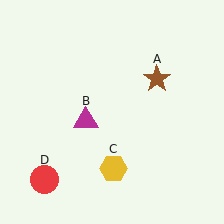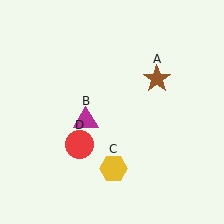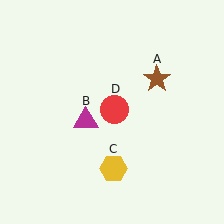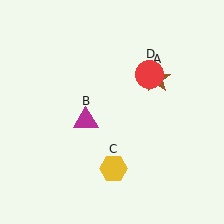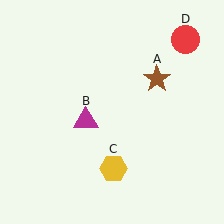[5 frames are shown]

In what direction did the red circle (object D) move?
The red circle (object D) moved up and to the right.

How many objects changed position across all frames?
1 object changed position: red circle (object D).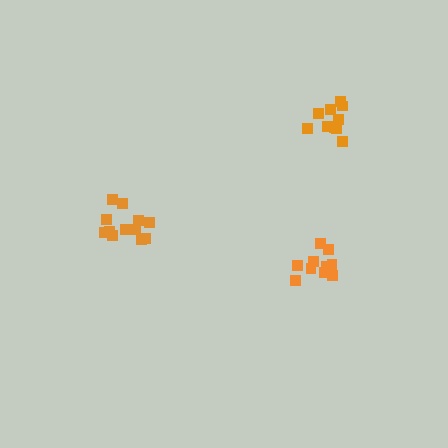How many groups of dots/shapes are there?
There are 3 groups.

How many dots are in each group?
Group 1: 12 dots, Group 2: 10 dots, Group 3: 11 dots (33 total).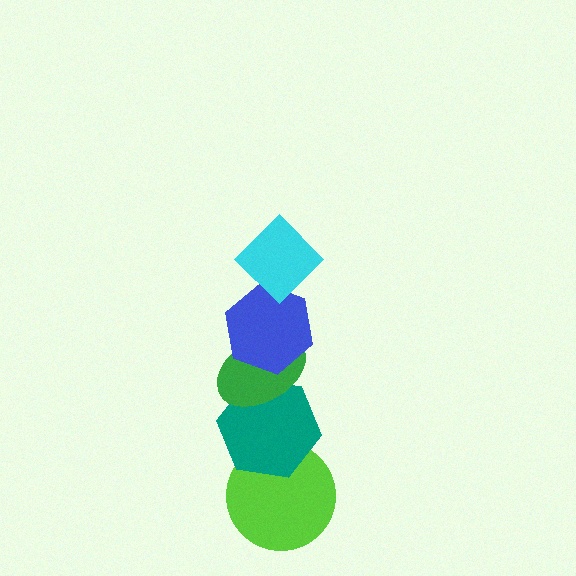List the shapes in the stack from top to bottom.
From top to bottom: the cyan diamond, the blue hexagon, the green ellipse, the teal hexagon, the lime circle.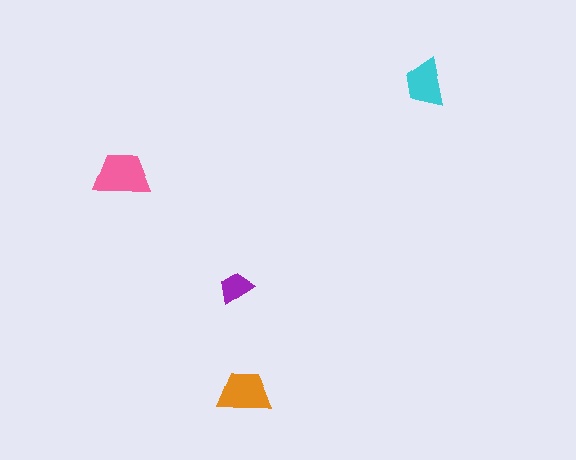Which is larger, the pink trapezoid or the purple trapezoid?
The pink one.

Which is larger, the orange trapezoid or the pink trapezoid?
The pink one.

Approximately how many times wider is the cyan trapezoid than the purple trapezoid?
About 1.5 times wider.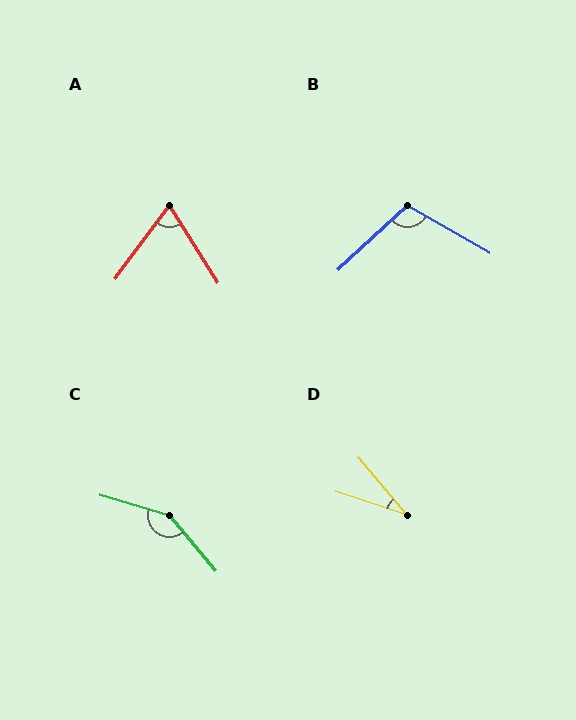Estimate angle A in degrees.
Approximately 68 degrees.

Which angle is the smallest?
D, at approximately 31 degrees.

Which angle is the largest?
C, at approximately 146 degrees.